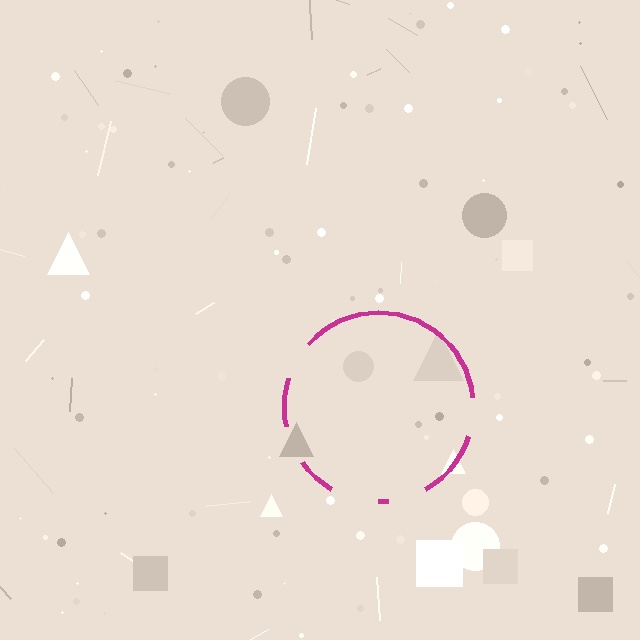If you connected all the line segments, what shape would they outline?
They would outline a circle.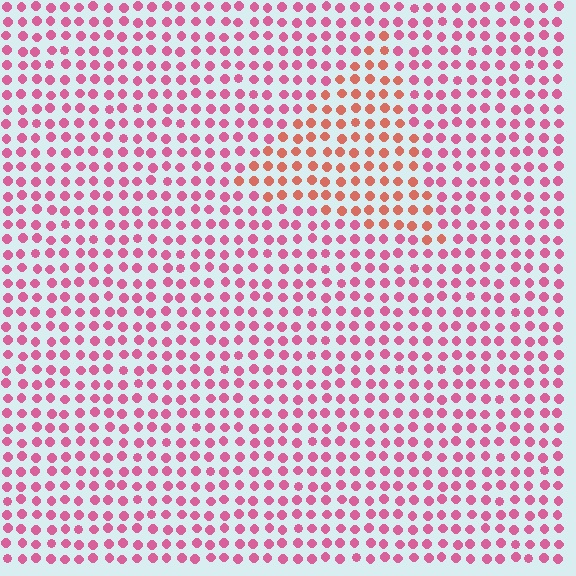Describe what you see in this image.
The image is filled with small pink elements in a uniform arrangement. A triangle-shaped region is visible where the elements are tinted to a slightly different hue, forming a subtle color boundary.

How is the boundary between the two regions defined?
The boundary is defined purely by a slight shift in hue (about 36 degrees). Spacing, size, and orientation are identical on both sides.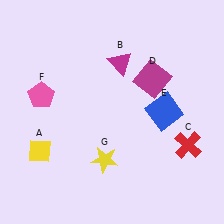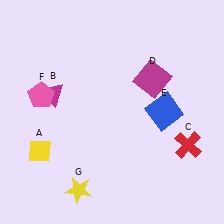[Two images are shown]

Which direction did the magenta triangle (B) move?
The magenta triangle (B) moved left.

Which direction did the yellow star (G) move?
The yellow star (G) moved down.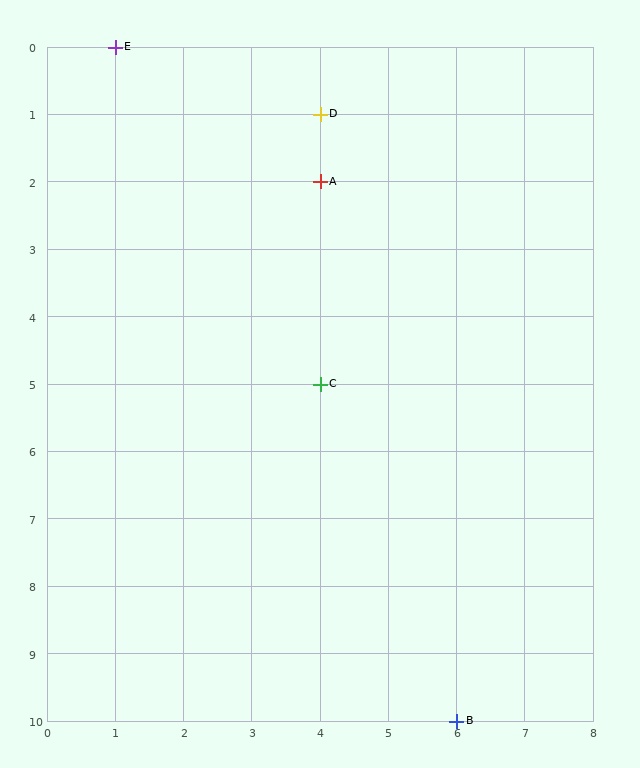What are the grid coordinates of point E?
Point E is at grid coordinates (1, 0).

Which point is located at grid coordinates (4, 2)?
Point A is at (4, 2).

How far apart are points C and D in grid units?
Points C and D are 4 rows apart.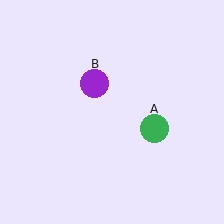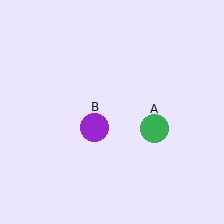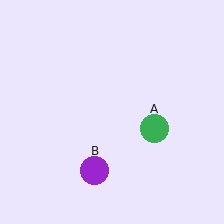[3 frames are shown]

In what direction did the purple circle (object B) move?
The purple circle (object B) moved down.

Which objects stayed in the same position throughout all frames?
Green circle (object A) remained stationary.